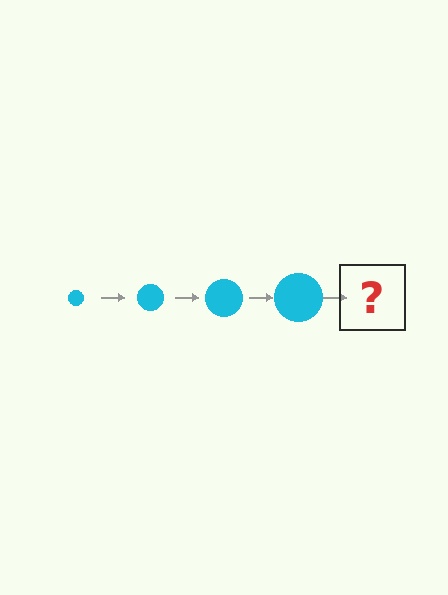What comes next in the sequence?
The next element should be a cyan circle, larger than the previous one.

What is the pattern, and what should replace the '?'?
The pattern is that the circle gets progressively larger each step. The '?' should be a cyan circle, larger than the previous one.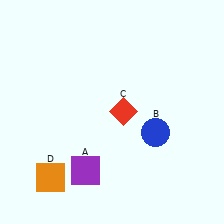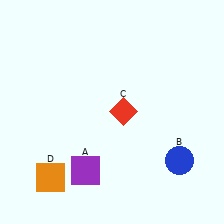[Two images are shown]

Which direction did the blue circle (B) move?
The blue circle (B) moved down.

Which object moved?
The blue circle (B) moved down.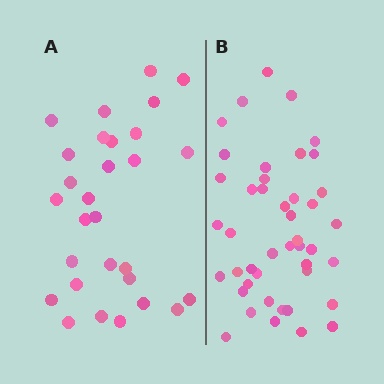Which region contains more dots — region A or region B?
Region B (the right region) has more dots.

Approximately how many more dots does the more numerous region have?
Region B has approximately 15 more dots than region A.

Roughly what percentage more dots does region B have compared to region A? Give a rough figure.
About 50% more.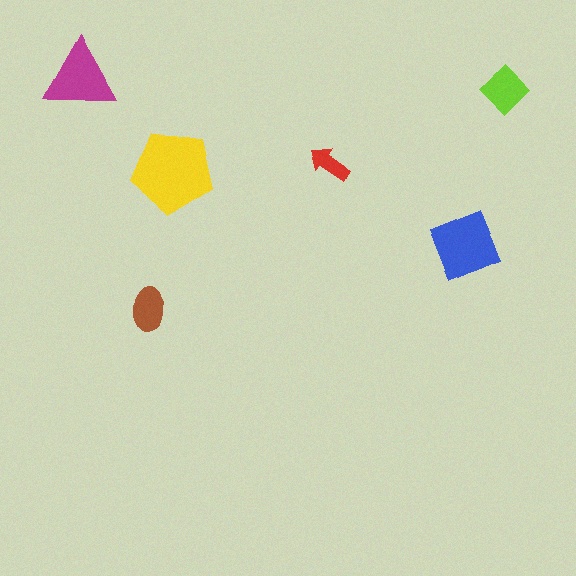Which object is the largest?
The yellow pentagon.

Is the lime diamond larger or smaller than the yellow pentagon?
Smaller.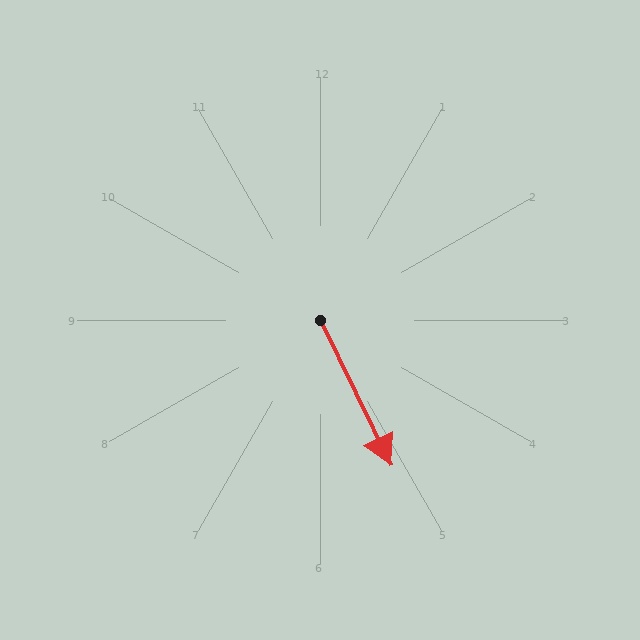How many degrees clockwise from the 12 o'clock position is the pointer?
Approximately 154 degrees.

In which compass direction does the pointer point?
Southeast.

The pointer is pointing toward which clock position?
Roughly 5 o'clock.